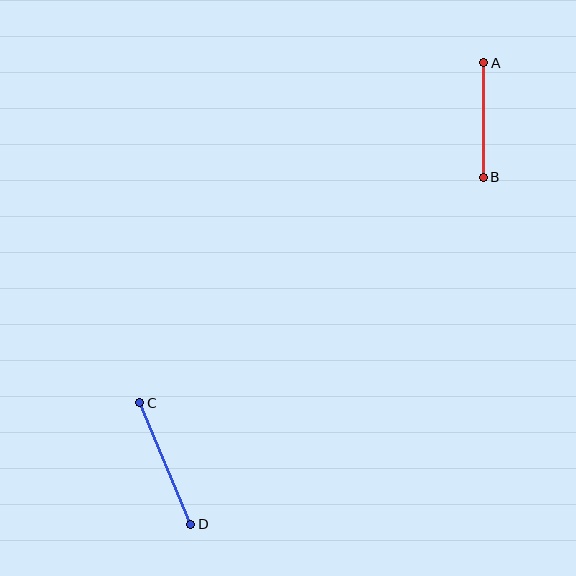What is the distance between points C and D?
The distance is approximately 132 pixels.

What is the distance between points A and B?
The distance is approximately 114 pixels.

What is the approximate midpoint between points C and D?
The midpoint is at approximately (165, 463) pixels.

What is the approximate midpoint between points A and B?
The midpoint is at approximately (484, 120) pixels.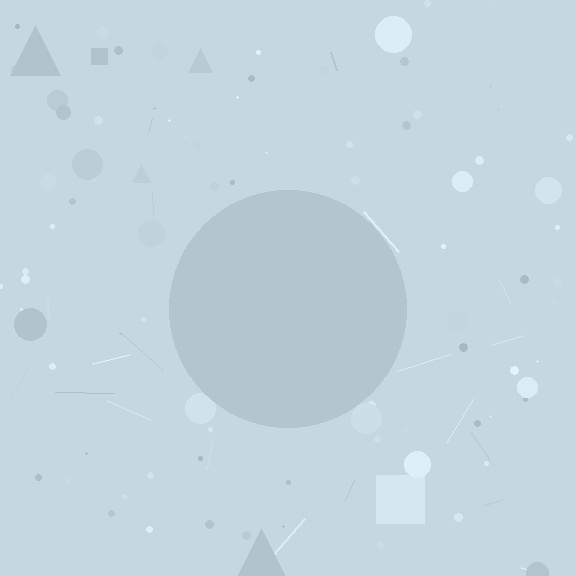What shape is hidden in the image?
A circle is hidden in the image.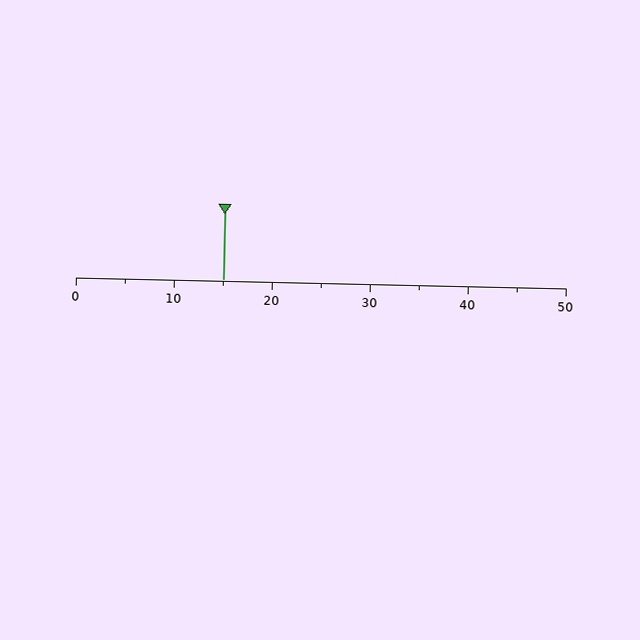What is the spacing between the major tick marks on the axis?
The major ticks are spaced 10 apart.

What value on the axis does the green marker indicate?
The marker indicates approximately 15.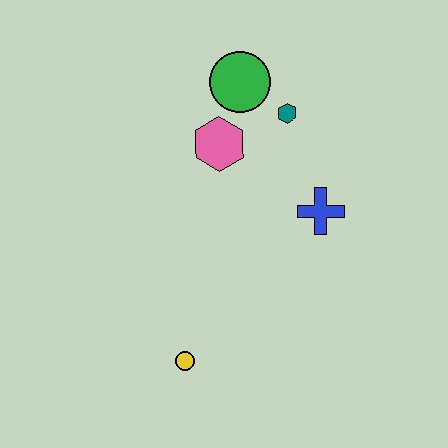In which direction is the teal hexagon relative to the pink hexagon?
The teal hexagon is to the right of the pink hexagon.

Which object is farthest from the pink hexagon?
The yellow circle is farthest from the pink hexagon.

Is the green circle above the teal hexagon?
Yes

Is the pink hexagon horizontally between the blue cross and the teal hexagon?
No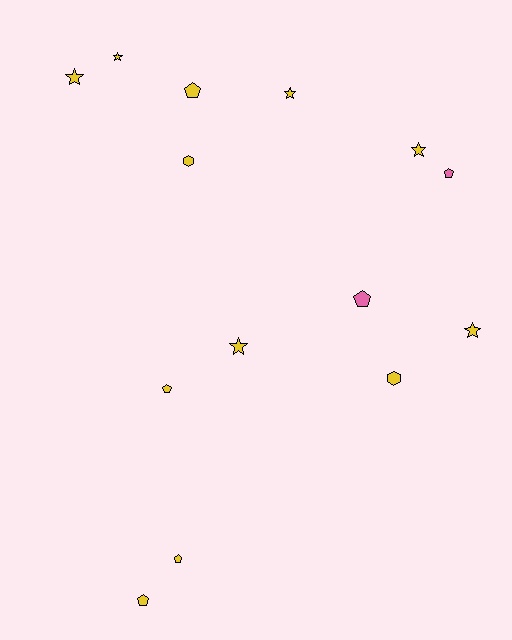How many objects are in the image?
There are 14 objects.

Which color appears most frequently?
Yellow, with 12 objects.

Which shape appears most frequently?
Star, with 6 objects.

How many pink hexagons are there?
There are no pink hexagons.